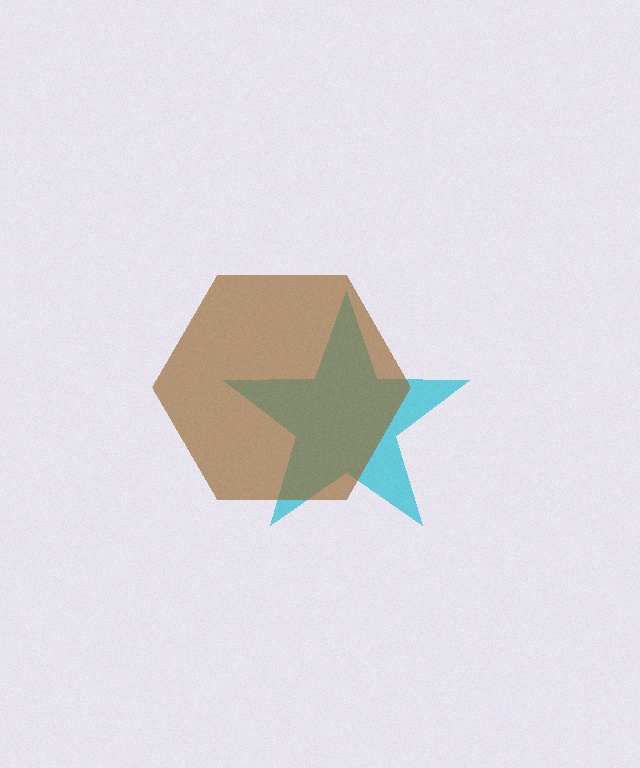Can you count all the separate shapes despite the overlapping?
Yes, there are 2 separate shapes.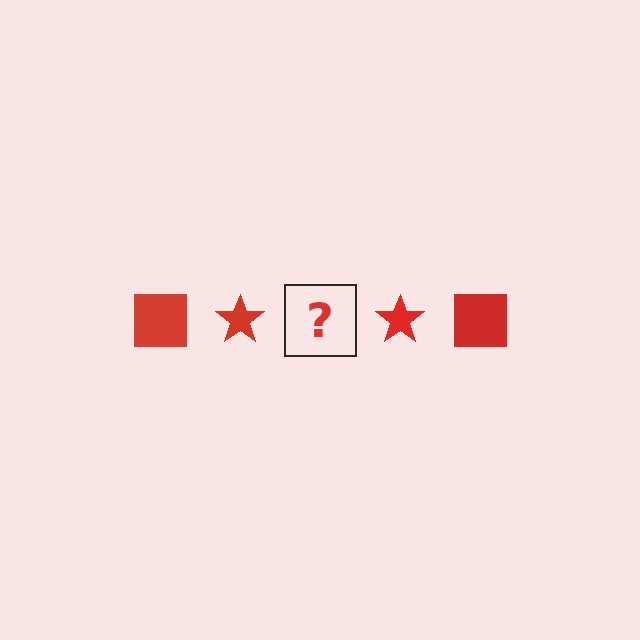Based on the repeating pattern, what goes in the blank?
The blank should be a red square.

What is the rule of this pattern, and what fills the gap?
The rule is that the pattern cycles through square, star shapes in red. The gap should be filled with a red square.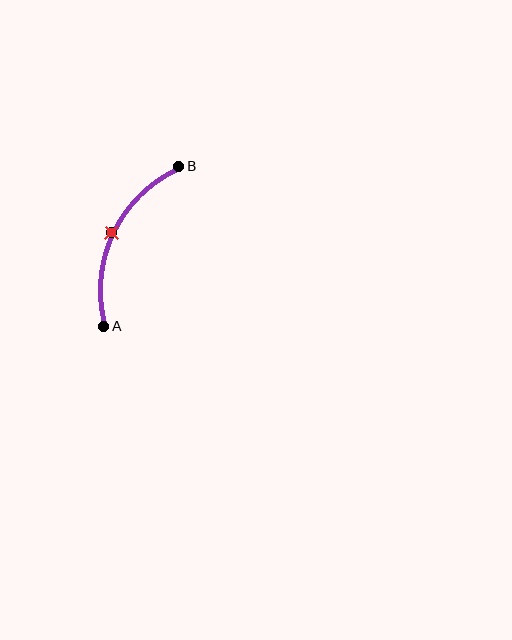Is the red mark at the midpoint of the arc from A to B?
Yes. The red mark lies on the arc at equal arc-length from both A and B — it is the arc midpoint.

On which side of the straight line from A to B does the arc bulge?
The arc bulges to the left of the straight line connecting A and B.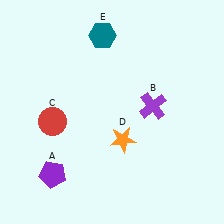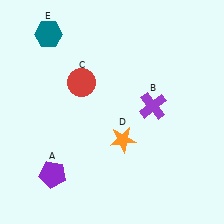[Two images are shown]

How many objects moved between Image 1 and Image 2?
2 objects moved between the two images.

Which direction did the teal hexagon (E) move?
The teal hexagon (E) moved left.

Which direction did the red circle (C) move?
The red circle (C) moved up.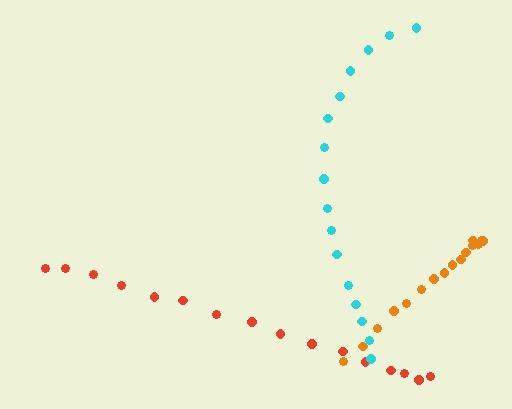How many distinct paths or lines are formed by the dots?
There are 3 distinct paths.